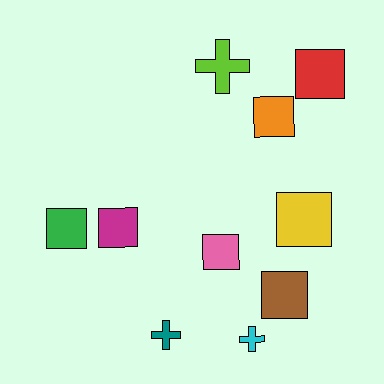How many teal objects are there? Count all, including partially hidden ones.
There is 1 teal object.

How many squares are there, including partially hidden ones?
There are 7 squares.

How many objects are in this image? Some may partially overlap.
There are 10 objects.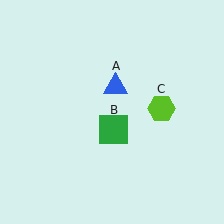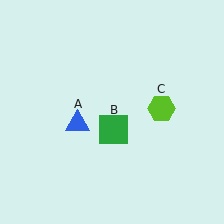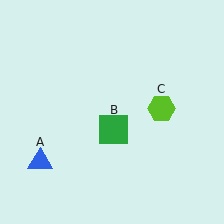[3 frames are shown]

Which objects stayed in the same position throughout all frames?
Green square (object B) and lime hexagon (object C) remained stationary.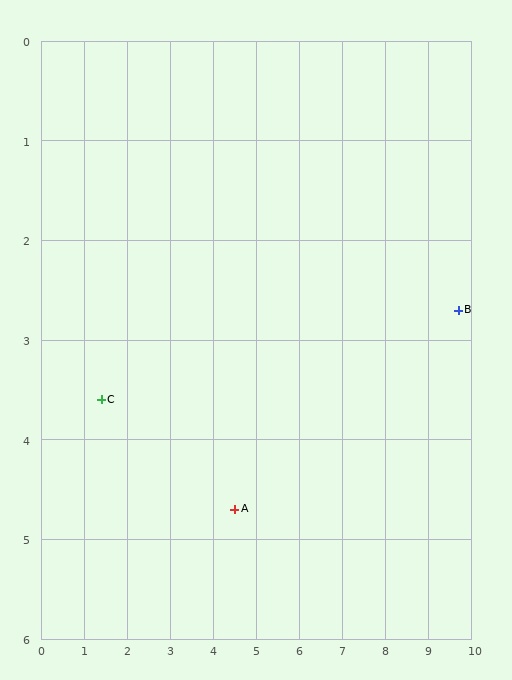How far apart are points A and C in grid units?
Points A and C are about 3.3 grid units apart.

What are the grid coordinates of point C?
Point C is at approximately (1.4, 3.6).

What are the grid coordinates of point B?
Point B is at approximately (9.7, 2.7).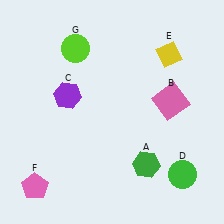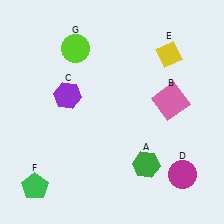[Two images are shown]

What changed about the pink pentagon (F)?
In Image 1, F is pink. In Image 2, it changed to green.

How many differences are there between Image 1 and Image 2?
There are 2 differences between the two images.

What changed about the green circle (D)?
In Image 1, D is green. In Image 2, it changed to magenta.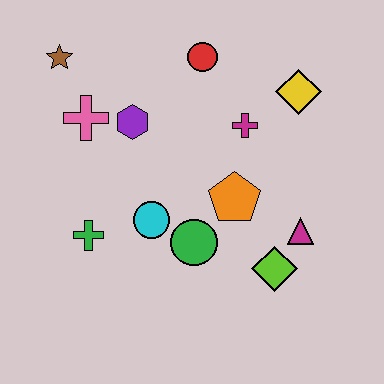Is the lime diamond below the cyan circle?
Yes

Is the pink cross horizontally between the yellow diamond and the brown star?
Yes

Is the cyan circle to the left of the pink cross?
No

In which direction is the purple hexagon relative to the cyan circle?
The purple hexagon is above the cyan circle.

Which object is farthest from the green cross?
The yellow diamond is farthest from the green cross.